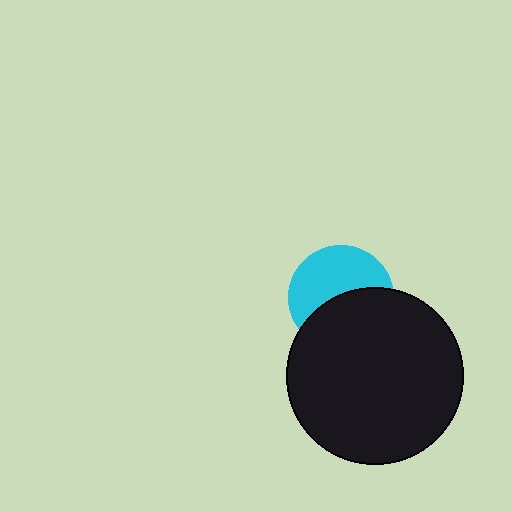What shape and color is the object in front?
The object in front is a black circle.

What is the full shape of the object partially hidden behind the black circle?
The partially hidden object is a cyan circle.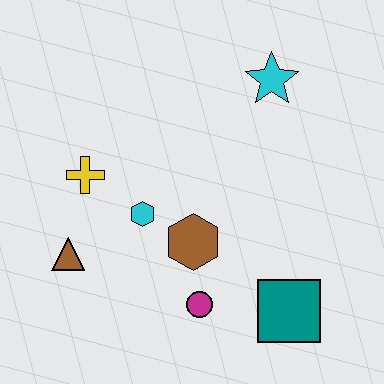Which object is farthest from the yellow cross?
The teal square is farthest from the yellow cross.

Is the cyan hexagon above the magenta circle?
Yes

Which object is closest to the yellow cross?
The cyan hexagon is closest to the yellow cross.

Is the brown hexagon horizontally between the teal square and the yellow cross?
Yes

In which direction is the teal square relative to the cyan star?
The teal square is below the cyan star.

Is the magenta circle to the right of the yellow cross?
Yes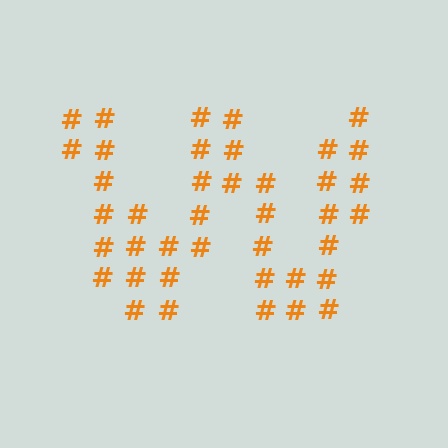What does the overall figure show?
The overall figure shows the letter W.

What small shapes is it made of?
It is made of small hash symbols.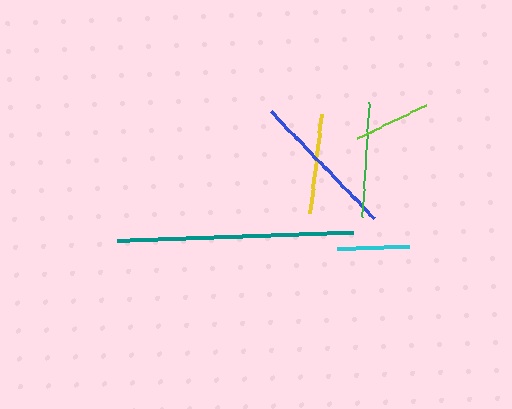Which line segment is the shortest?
The cyan line is the shortest at approximately 72 pixels.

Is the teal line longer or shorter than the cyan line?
The teal line is longer than the cyan line.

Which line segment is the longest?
The teal line is the longest at approximately 236 pixels.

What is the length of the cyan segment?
The cyan segment is approximately 72 pixels long.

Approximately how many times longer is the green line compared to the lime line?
The green line is approximately 1.5 times the length of the lime line.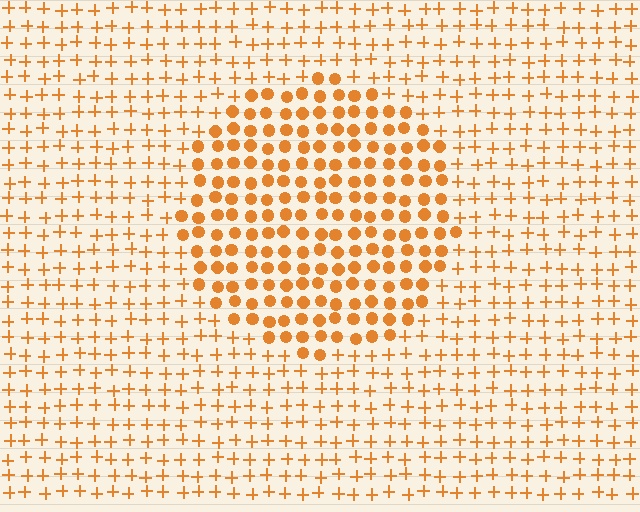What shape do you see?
I see a circle.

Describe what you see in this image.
The image is filled with small orange elements arranged in a uniform grid. A circle-shaped region contains circles, while the surrounding area contains plus signs. The boundary is defined purely by the change in element shape.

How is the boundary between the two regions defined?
The boundary is defined by a change in element shape: circles inside vs. plus signs outside. All elements share the same color and spacing.